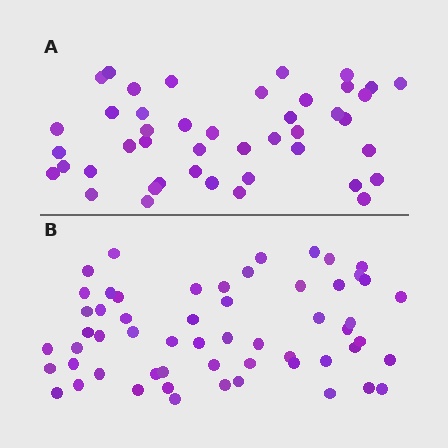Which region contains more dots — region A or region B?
Region B (the bottom region) has more dots.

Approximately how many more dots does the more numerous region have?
Region B has approximately 15 more dots than region A.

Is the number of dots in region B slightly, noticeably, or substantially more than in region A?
Region B has noticeably more, but not dramatically so. The ratio is roughly 1.3 to 1.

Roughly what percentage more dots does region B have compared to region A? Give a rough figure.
About 30% more.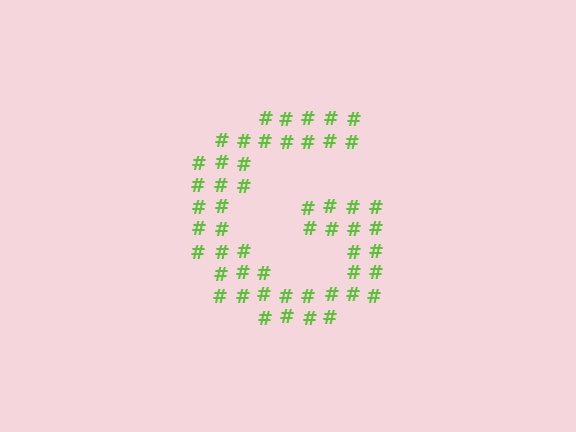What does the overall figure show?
The overall figure shows the letter G.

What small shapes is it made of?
It is made of small hash symbols.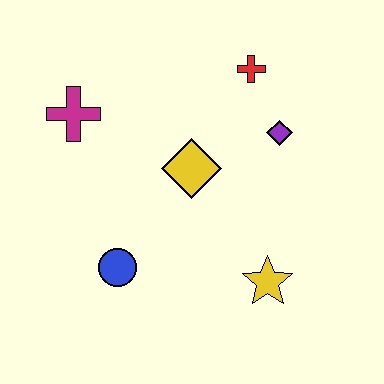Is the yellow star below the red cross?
Yes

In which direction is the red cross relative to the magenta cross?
The red cross is to the right of the magenta cross.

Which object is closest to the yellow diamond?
The purple diamond is closest to the yellow diamond.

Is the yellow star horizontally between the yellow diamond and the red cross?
No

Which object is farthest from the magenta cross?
The yellow star is farthest from the magenta cross.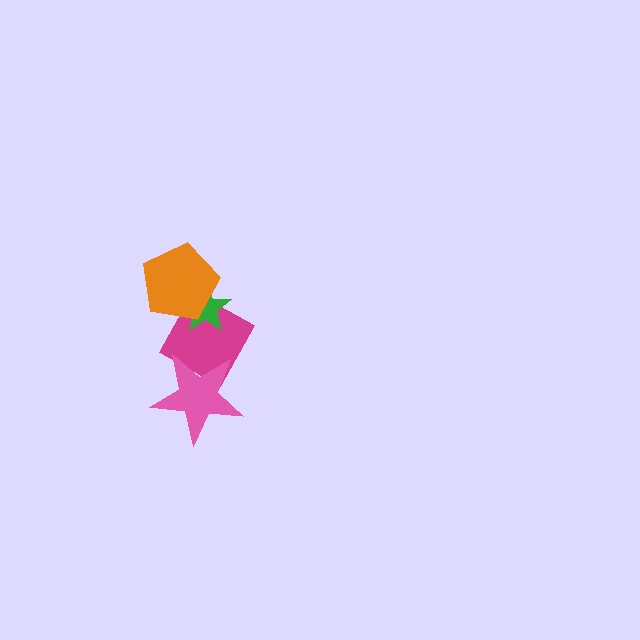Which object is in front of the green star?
The orange pentagon is in front of the green star.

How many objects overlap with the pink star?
1 object overlaps with the pink star.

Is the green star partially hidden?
Yes, it is partially covered by another shape.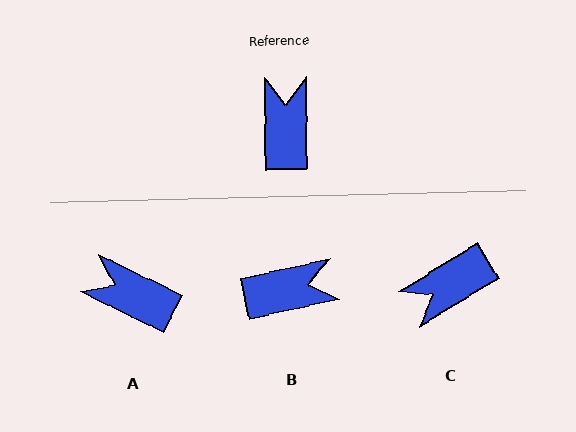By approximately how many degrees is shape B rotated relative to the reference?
Approximately 79 degrees clockwise.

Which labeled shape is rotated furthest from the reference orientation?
C, about 120 degrees away.